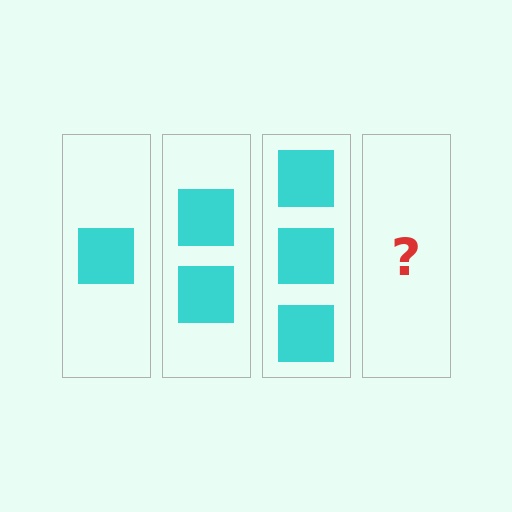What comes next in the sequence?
The next element should be 4 squares.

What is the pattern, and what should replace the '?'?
The pattern is that each step adds one more square. The '?' should be 4 squares.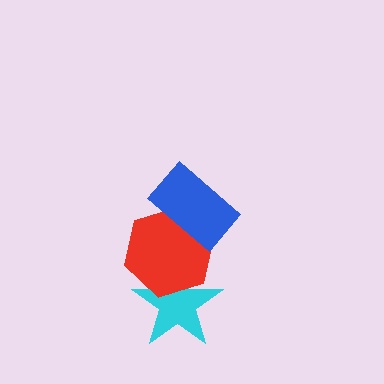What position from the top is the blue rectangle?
The blue rectangle is 1st from the top.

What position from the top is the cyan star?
The cyan star is 3rd from the top.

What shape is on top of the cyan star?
The red hexagon is on top of the cyan star.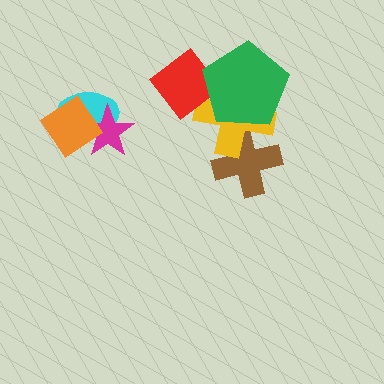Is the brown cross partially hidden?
Yes, it is partially covered by another shape.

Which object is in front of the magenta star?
The orange diamond is in front of the magenta star.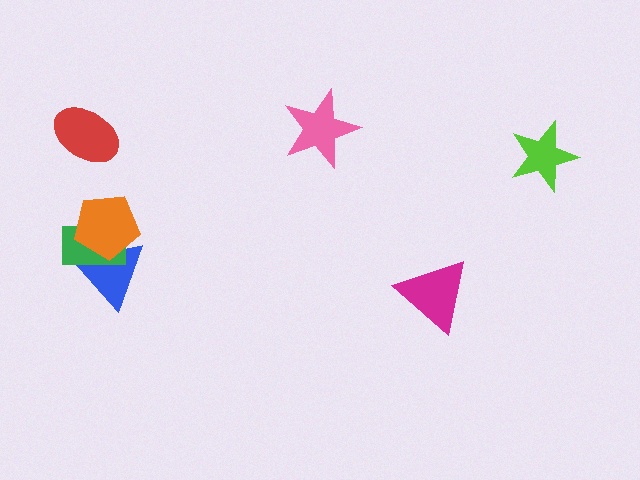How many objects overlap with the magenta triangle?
0 objects overlap with the magenta triangle.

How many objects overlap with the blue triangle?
2 objects overlap with the blue triangle.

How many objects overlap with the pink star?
0 objects overlap with the pink star.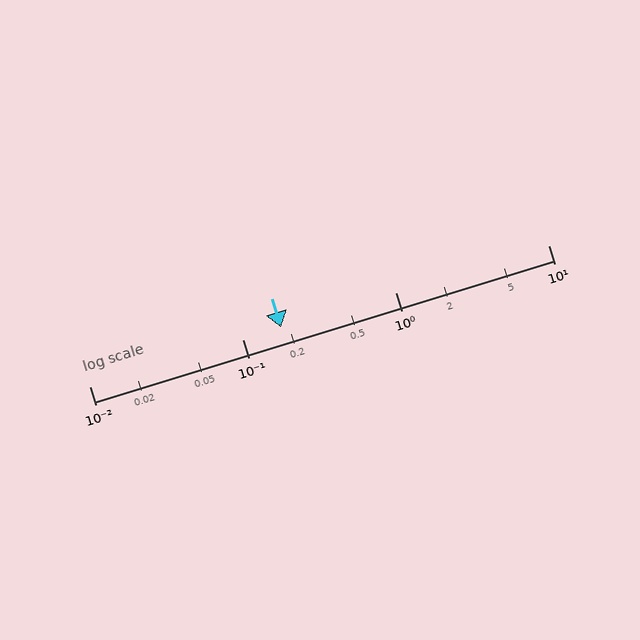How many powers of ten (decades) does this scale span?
The scale spans 3 decades, from 0.01 to 10.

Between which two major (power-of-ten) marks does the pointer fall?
The pointer is between 0.1 and 1.